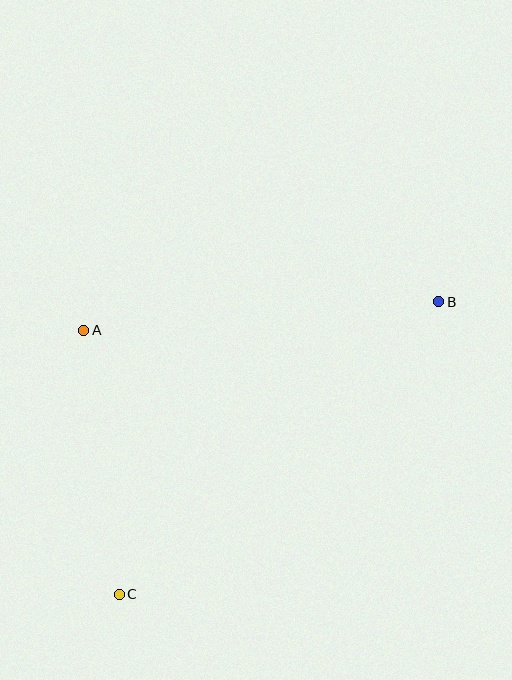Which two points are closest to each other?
Points A and C are closest to each other.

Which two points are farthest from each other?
Points B and C are farthest from each other.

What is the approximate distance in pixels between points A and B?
The distance between A and B is approximately 356 pixels.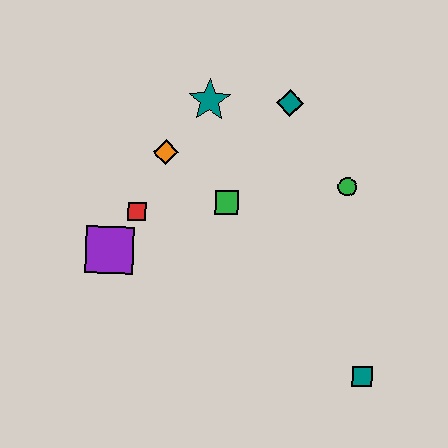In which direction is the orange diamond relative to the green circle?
The orange diamond is to the left of the green circle.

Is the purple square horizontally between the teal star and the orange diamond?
No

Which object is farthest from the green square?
The teal square is farthest from the green square.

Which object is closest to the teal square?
The green circle is closest to the teal square.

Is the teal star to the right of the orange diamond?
Yes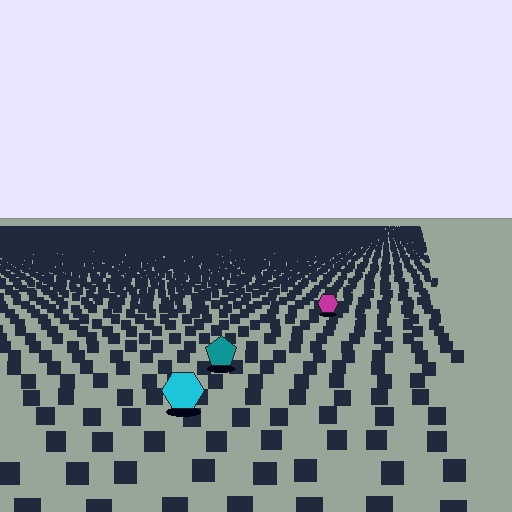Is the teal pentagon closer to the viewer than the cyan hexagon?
No. The cyan hexagon is closer — you can tell from the texture gradient: the ground texture is coarser near it.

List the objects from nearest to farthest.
From nearest to farthest: the cyan hexagon, the teal pentagon, the magenta hexagon.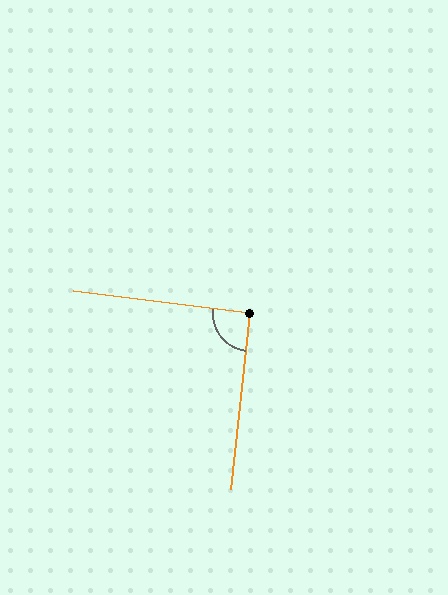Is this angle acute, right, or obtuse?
It is approximately a right angle.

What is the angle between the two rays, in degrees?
Approximately 91 degrees.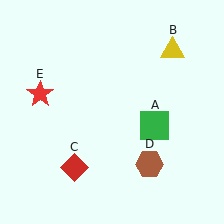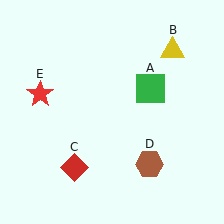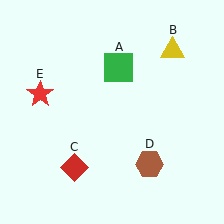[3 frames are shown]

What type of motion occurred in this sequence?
The green square (object A) rotated counterclockwise around the center of the scene.